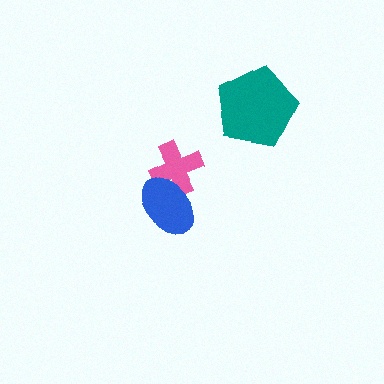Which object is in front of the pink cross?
The blue ellipse is in front of the pink cross.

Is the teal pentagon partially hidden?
No, no other shape covers it.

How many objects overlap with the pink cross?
1 object overlaps with the pink cross.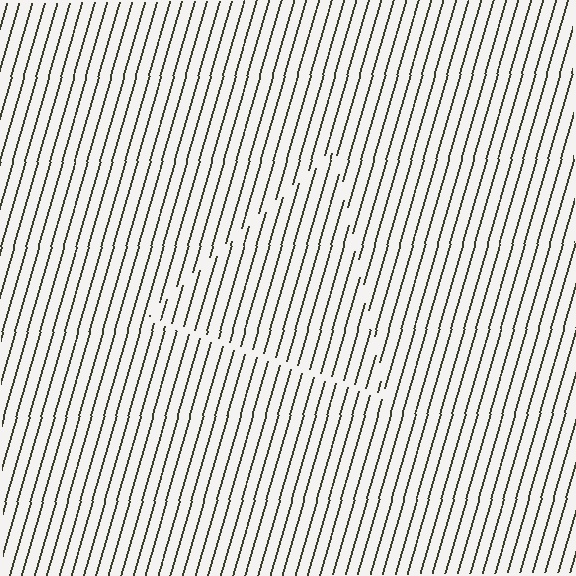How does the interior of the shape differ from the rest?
The interior of the shape contains the same grating, shifted by half a period — the contour is defined by the phase discontinuity where line-ends from the inner and outer gratings abut.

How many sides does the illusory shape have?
3 sides — the line-ends trace a triangle.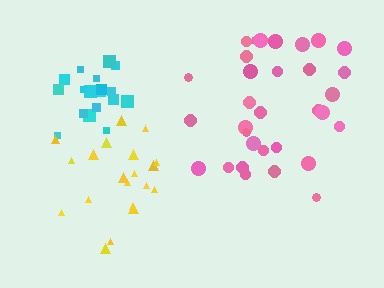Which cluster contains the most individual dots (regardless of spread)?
Pink (34).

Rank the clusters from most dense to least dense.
cyan, yellow, pink.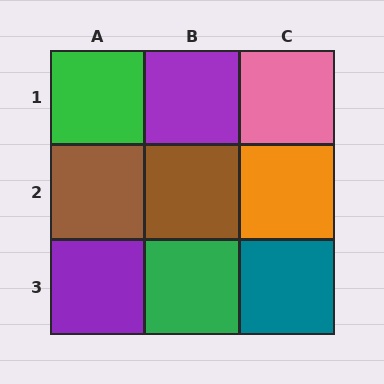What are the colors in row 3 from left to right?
Purple, green, teal.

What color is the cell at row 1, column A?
Green.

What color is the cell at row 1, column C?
Pink.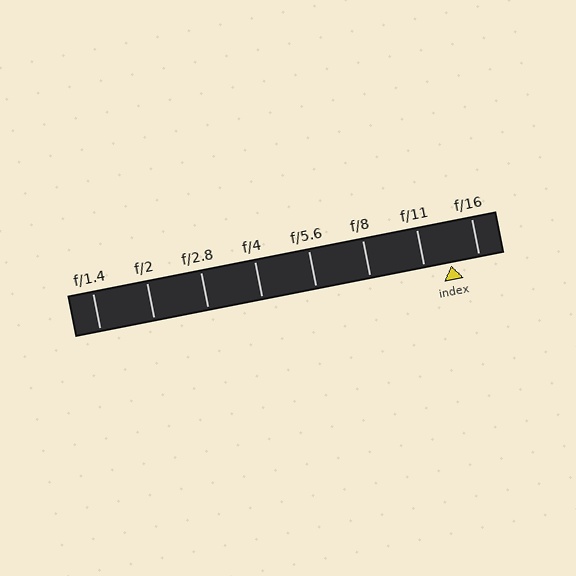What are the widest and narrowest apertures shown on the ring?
The widest aperture shown is f/1.4 and the narrowest is f/16.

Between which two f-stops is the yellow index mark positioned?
The index mark is between f/11 and f/16.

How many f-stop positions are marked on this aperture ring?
There are 8 f-stop positions marked.